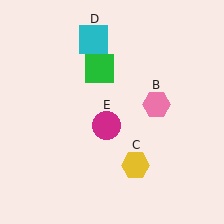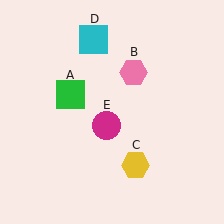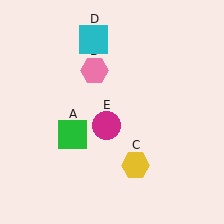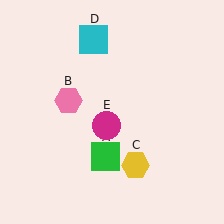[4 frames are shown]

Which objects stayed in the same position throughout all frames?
Yellow hexagon (object C) and cyan square (object D) and magenta circle (object E) remained stationary.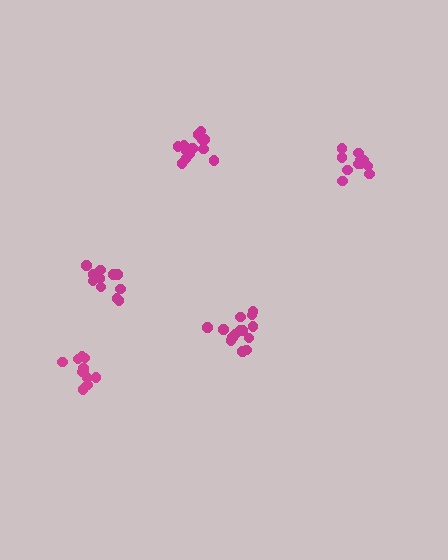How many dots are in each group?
Group 1: 11 dots, Group 2: 14 dots, Group 3: 11 dots, Group 4: 14 dots, Group 5: 11 dots (61 total).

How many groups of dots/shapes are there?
There are 5 groups.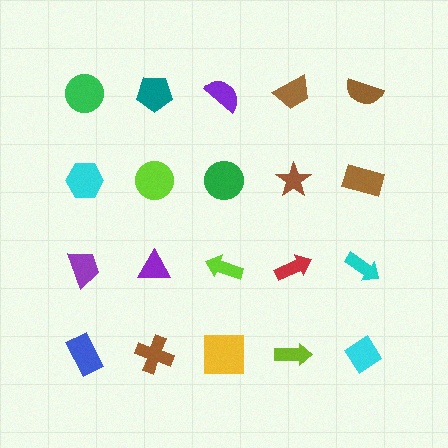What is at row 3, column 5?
A cyan arrow.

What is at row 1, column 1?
A green circle.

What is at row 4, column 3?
A yellow square.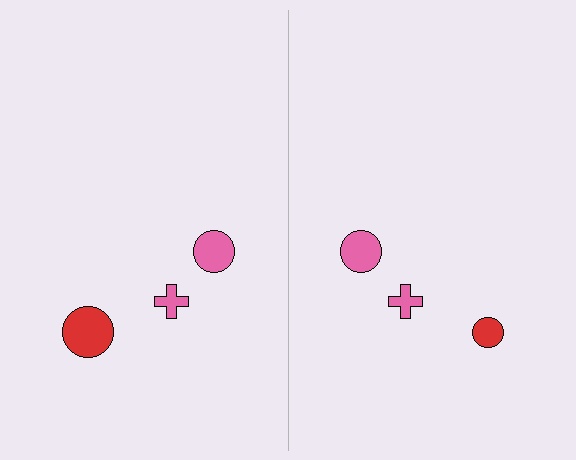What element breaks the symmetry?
The red circle on the right side has a different size than its mirror counterpart.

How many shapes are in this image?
There are 6 shapes in this image.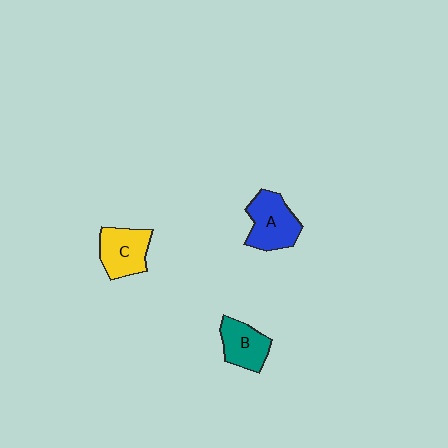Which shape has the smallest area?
Shape B (teal).